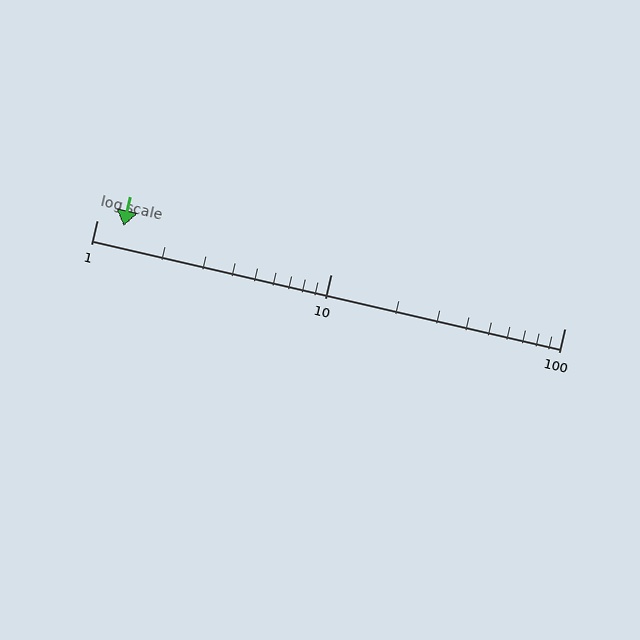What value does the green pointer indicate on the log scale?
The pointer indicates approximately 1.3.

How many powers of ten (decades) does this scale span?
The scale spans 2 decades, from 1 to 100.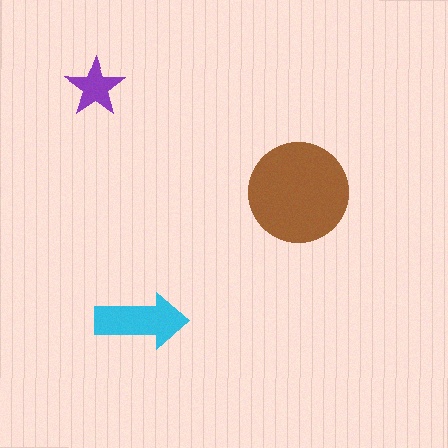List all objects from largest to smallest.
The brown circle, the cyan arrow, the purple star.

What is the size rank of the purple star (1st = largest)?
3rd.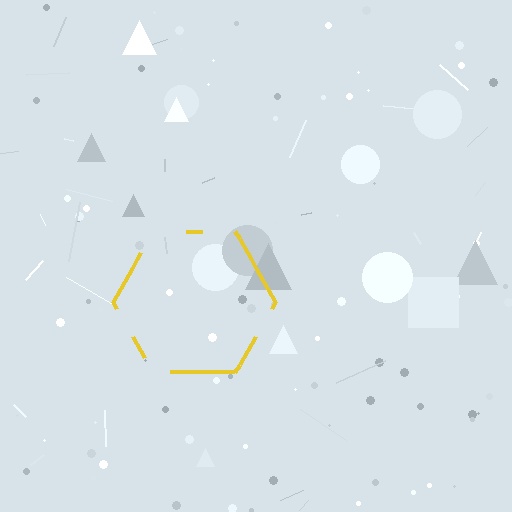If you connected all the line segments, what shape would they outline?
They would outline a hexagon.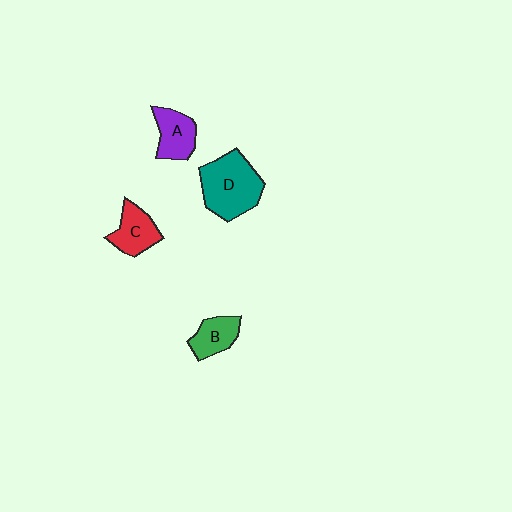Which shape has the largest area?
Shape D (teal).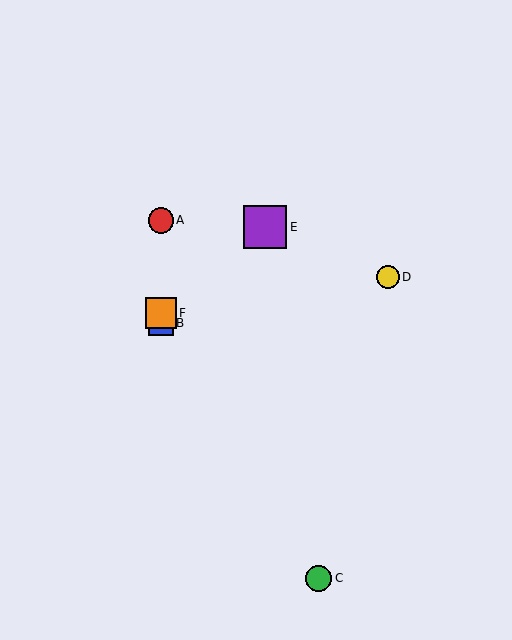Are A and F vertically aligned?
Yes, both are at x≈161.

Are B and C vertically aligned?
No, B is at x≈161 and C is at x≈319.